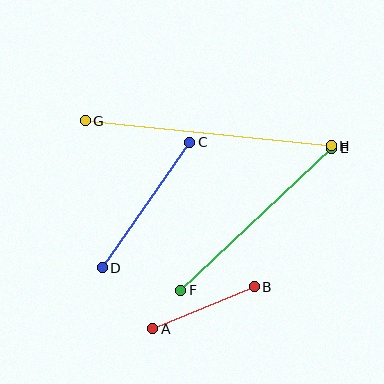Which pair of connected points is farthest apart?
Points G and H are farthest apart.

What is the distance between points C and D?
The distance is approximately 153 pixels.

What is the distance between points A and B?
The distance is approximately 110 pixels.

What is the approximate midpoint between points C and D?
The midpoint is at approximately (146, 205) pixels.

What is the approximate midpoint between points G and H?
The midpoint is at approximately (208, 133) pixels.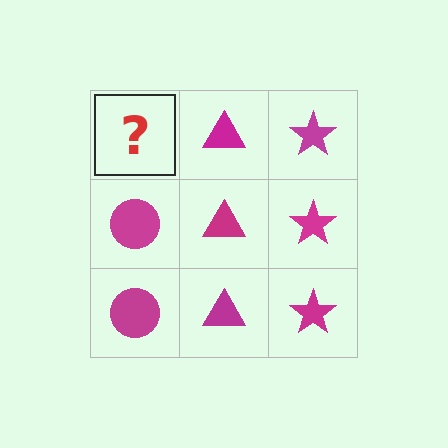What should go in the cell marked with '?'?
The missing cell should contain a magenta circle.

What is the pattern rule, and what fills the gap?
The rule is that each column has a consistent shape. The gap should be filled with a magenta circle.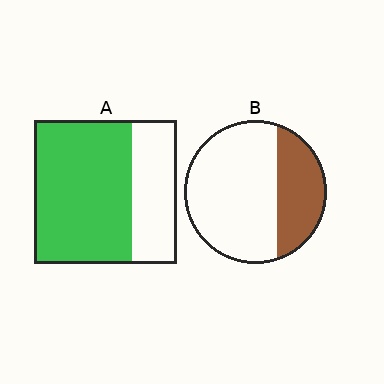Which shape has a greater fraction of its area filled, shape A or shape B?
Shape A.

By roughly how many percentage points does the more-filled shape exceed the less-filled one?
By roughly 35 percentage points (A over B).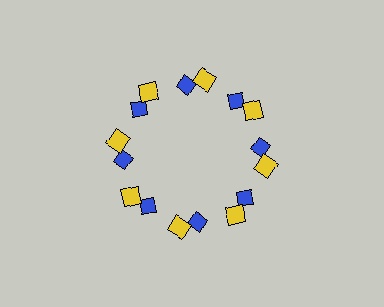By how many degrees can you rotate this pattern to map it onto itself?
The pattern maps onto itself every 45 degrees of rotation.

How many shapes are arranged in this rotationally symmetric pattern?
There are 16 shapes, arranged in 8 groups of 2.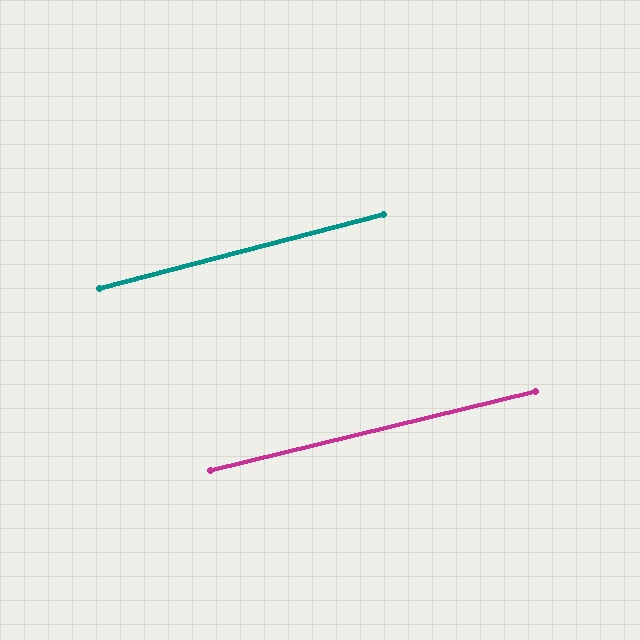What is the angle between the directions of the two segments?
Approximately 1 degree.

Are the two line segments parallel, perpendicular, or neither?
Parallel — their directions differ by only 0.9°.